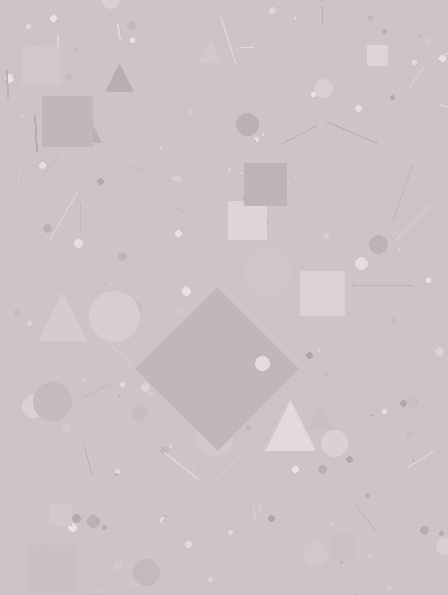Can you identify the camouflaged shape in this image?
The camouflaged shape is a diamond.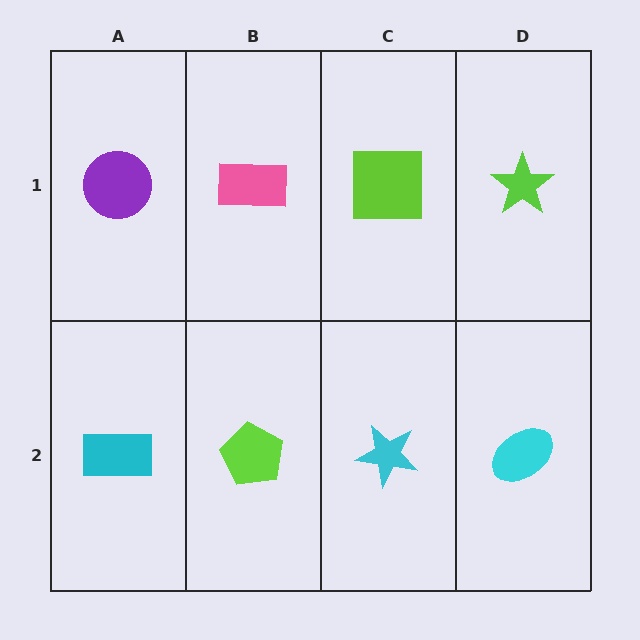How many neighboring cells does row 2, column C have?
3.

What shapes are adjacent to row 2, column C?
A lime square (row 1, column C), a lime pentagon (row 2, column B), a cyan ellipse (row 2, column D).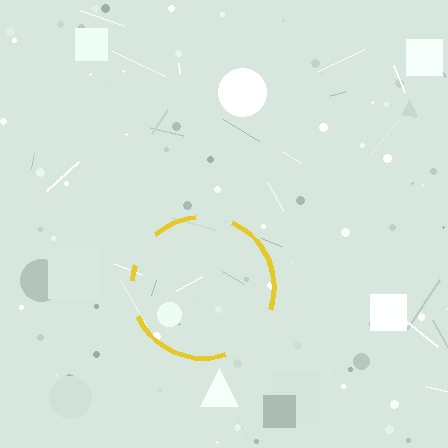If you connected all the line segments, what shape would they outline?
They would outline a circle.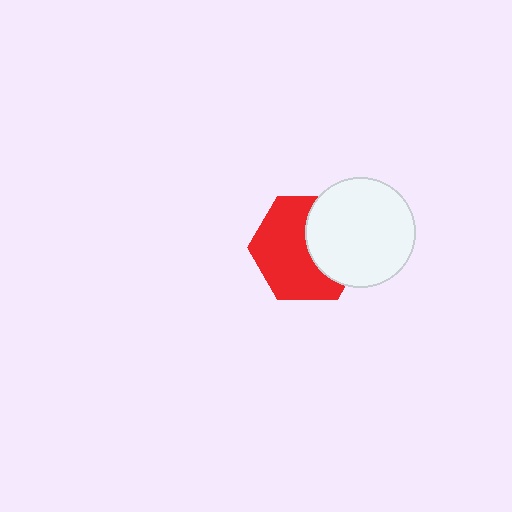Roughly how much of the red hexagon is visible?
About half of it is visible (roughly 60%).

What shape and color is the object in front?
The object in front is a white circle.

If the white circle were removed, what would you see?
You would see the complete red hexagon.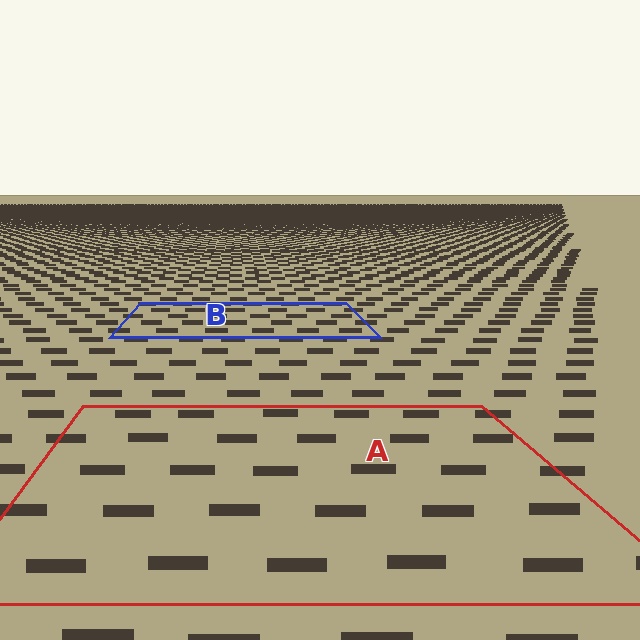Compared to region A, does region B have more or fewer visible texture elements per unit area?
Region B has more texture elements per unit area — they are packed more densely because it is farther away.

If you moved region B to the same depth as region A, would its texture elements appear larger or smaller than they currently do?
They would appear larger. At a closer depth, the same texture elements are projected at a bigger on-screen size.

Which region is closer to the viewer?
Region A is closer. The texture elements there are larger and more spread out.